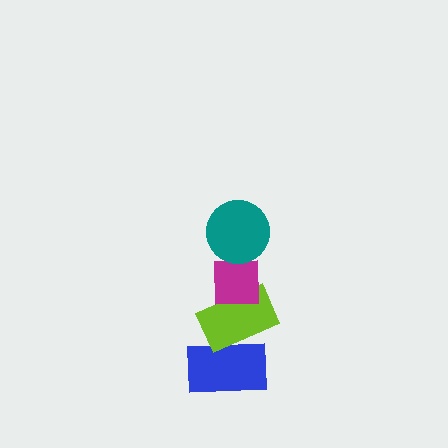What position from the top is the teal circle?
The teal circle is 1st from the top.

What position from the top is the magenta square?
The magenta square is 2nd from the top.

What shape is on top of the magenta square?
The teal circle is on top of the magenta square.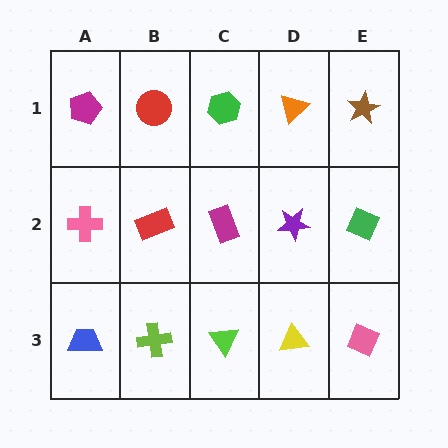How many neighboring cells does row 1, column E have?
2.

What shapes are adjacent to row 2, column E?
A brown star (row 1, column E), a pink diamond (row 3, column E), a purple star (row 2, column D).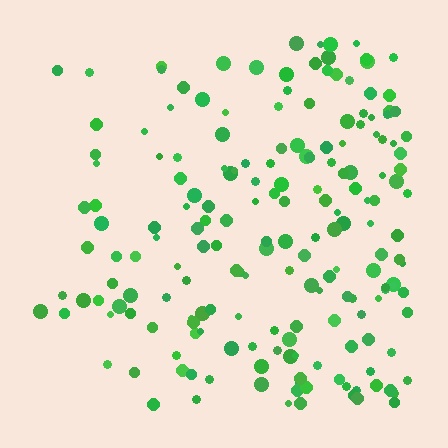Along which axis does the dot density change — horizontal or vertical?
Horizontal.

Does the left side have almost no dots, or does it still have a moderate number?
Still a moderate number, just noticeably fewer than the right.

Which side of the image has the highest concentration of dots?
The right.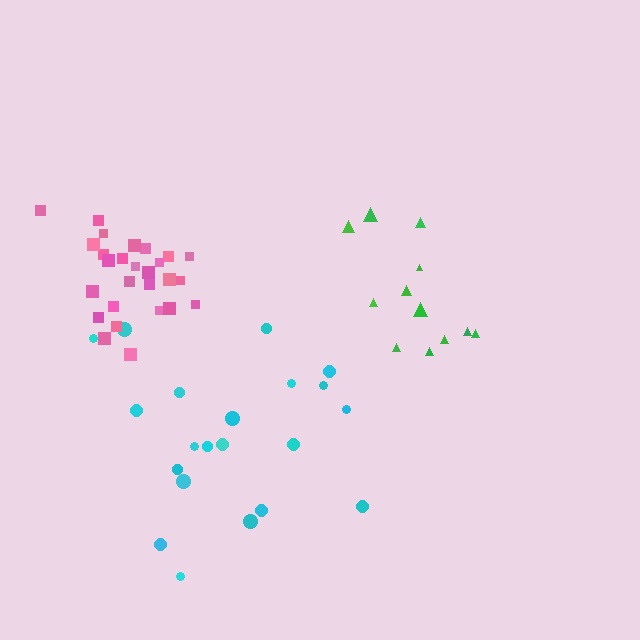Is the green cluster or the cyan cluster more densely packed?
Green.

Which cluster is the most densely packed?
Pink.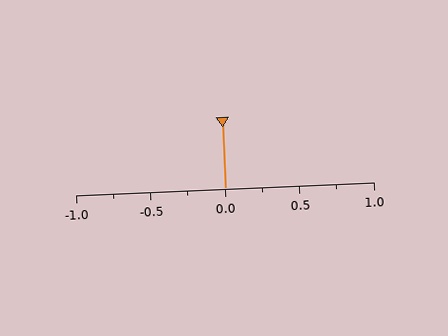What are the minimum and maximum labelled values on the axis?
The axis runs from -1.0 to 1.0.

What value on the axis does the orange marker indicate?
The marker indicates approximately 0.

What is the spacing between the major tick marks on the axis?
The major ticks are spaced 0.5 apart.